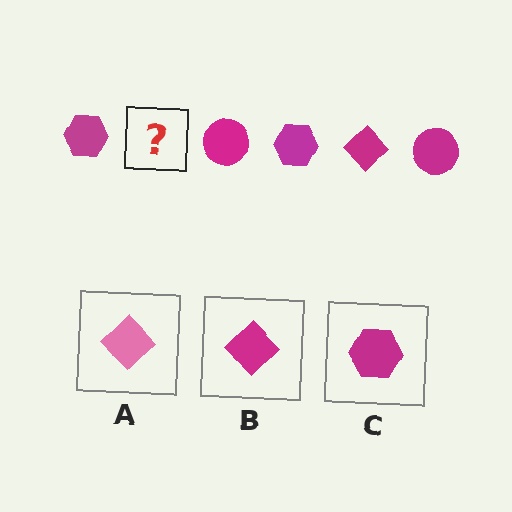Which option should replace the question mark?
Option B.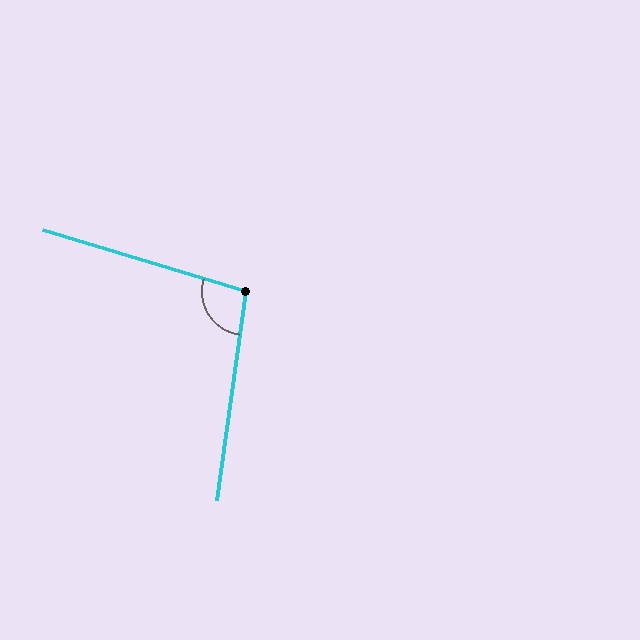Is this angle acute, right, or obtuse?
It is obtuse.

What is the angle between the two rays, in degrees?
Approximately 99 degrees.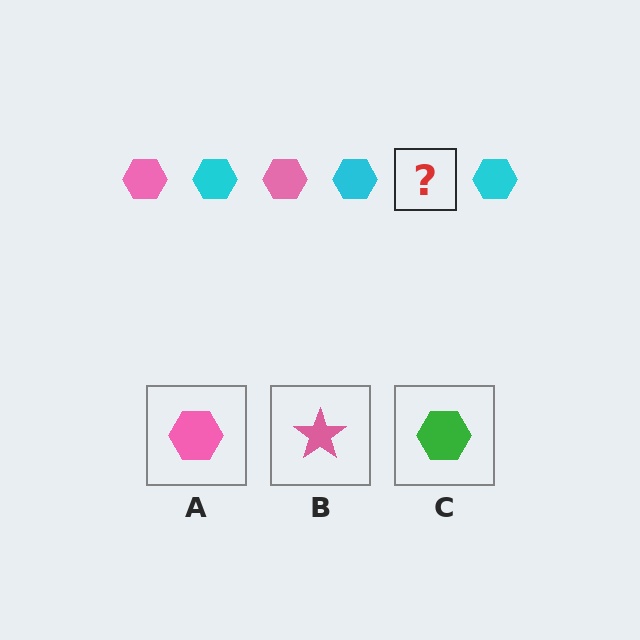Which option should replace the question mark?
Option A.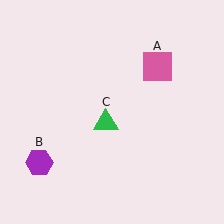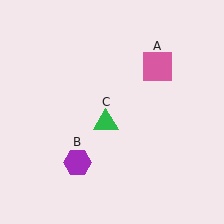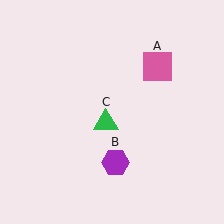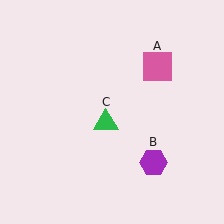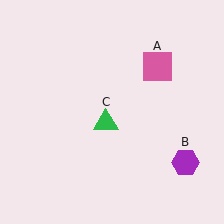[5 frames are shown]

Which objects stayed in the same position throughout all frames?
Pink square (object A) and green triangle (object C) remained stationary.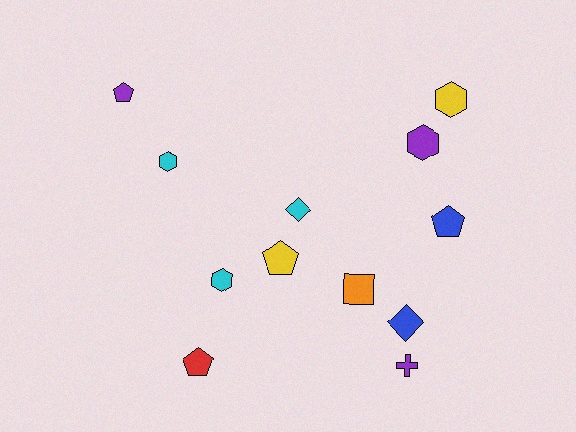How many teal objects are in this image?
There are no teal objects.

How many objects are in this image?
There are 12 objects.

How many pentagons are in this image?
There are 4 pentagons.